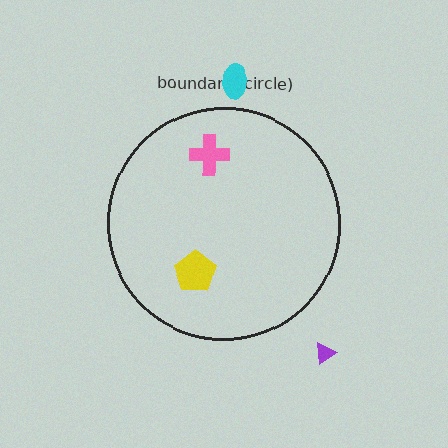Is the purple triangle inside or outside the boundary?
Outside.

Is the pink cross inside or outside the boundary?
Inside.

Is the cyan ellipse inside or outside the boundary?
Outside.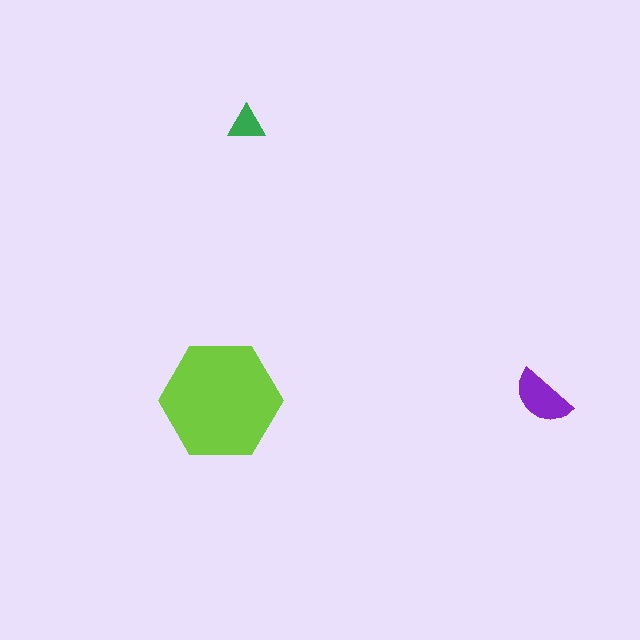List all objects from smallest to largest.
The green triangle, the purple semicircle, the lime hexagon.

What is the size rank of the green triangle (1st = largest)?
3rd.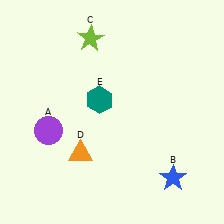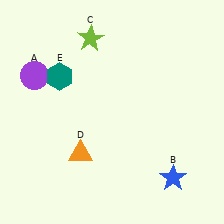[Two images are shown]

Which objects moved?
The objects that moved are: the purple circle (A), the teal hexagon (E).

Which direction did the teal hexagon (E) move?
The teal hexagon (E) moved left.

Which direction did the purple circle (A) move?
The purple circle (A) moved up.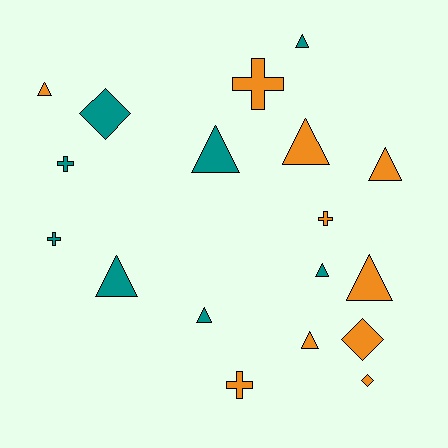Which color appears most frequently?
Orange, with 10 objects.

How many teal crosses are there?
There are 2 teal crosses.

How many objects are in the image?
There are 18 objects.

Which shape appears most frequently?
Triangle, with 10 objects.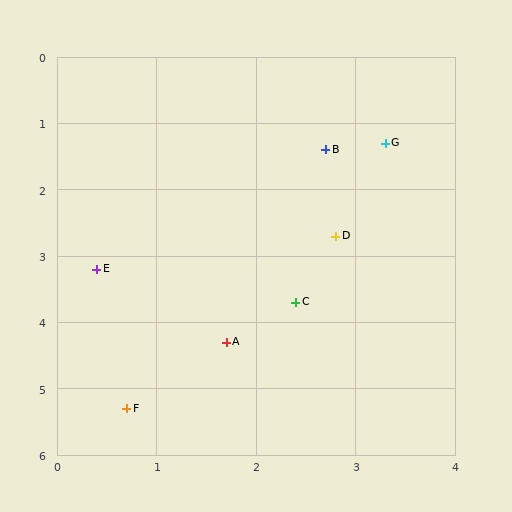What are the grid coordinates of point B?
Point B is at approximately (2.7, 1.4).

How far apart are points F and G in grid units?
Points F and G are about 4.8 grid units apart.